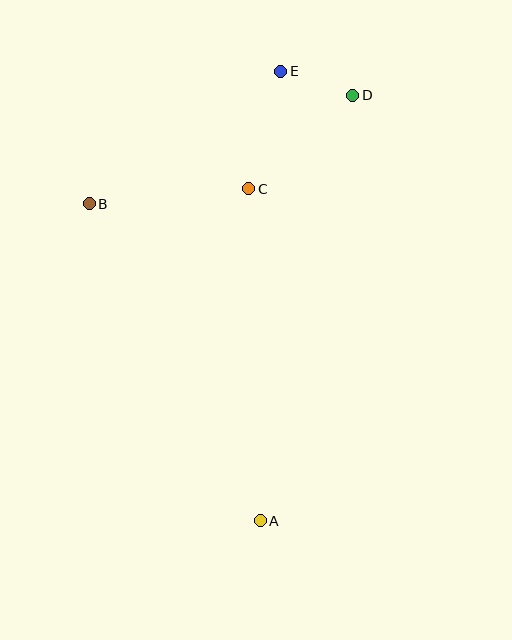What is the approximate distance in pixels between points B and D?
The distance between B and D is approximately 285 pixels.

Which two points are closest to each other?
Points D and E are closest to each other.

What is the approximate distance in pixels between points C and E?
The distance between C and E is approximately 122 pixels.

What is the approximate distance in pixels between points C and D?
The distance between C and D is approximately 140 pixels.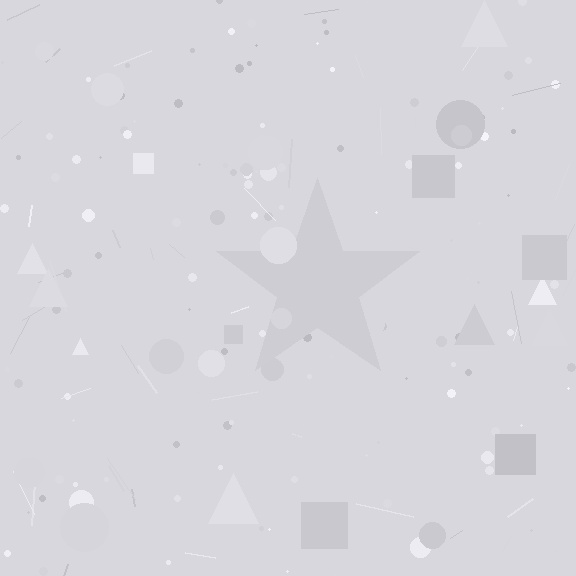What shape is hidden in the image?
A star is hidden in the image.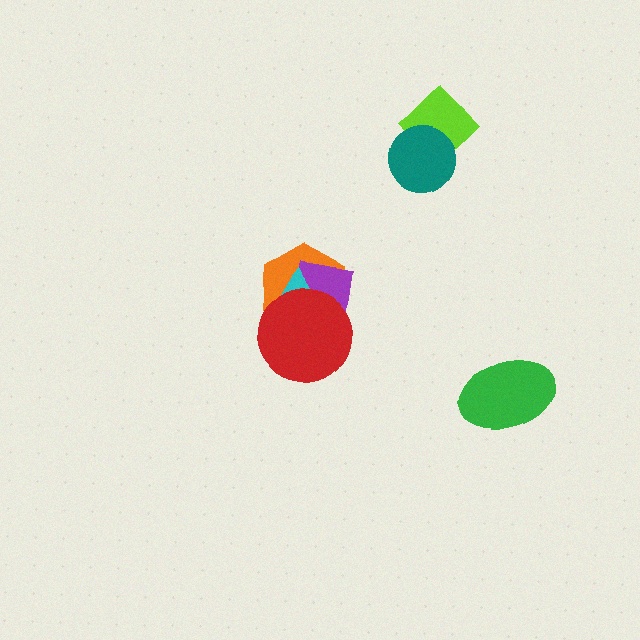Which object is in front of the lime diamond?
The teal circle is in front of the lime diamond.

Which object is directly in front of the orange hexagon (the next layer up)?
The purple square is directly in front of the orange hexagon.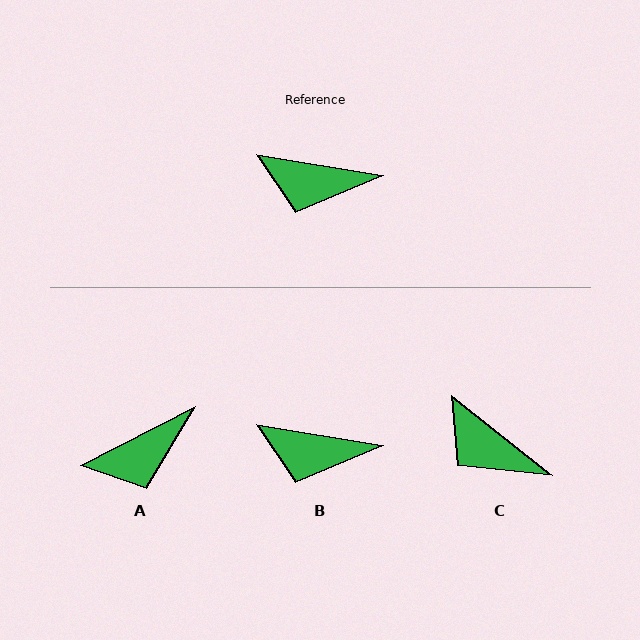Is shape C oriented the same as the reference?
No, it is off by about 29 degrees.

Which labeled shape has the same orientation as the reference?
B.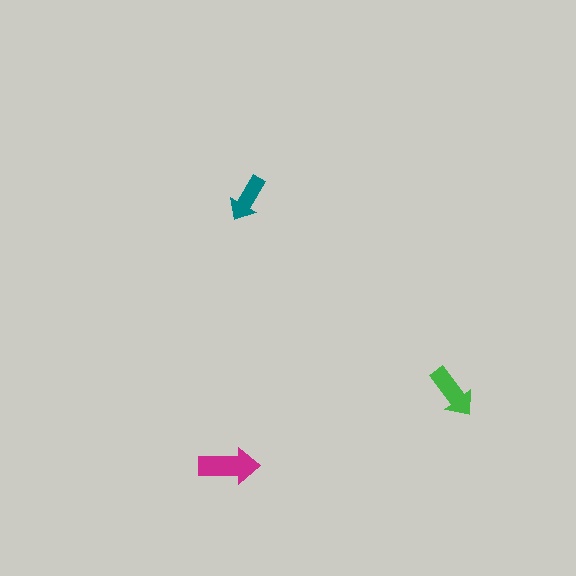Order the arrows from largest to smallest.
the magenta one, the green one, the teal one.